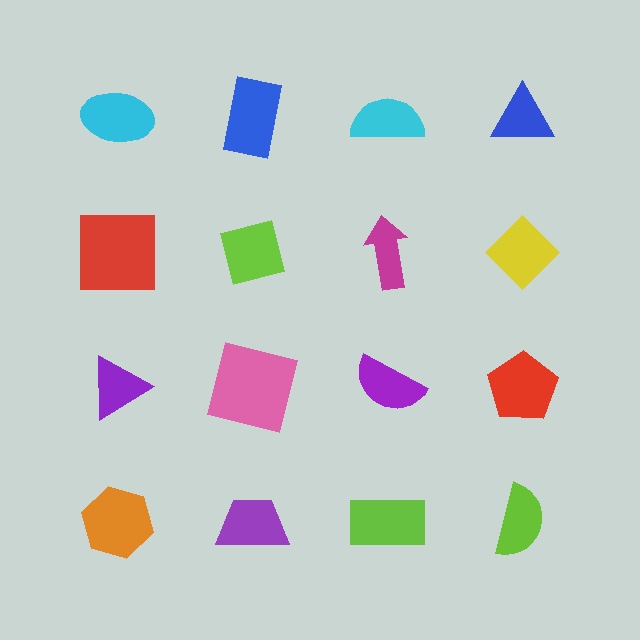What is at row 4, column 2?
A purple trapezoid.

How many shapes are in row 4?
4 shapes.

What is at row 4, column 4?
A lime semicircle.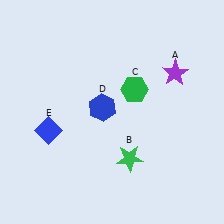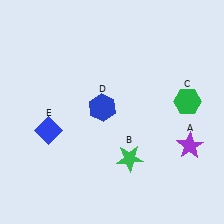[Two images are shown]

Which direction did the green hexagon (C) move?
The green hexagon (C) moved right.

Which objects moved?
The objects that moved are: the purple star (A), the green hexagon (C).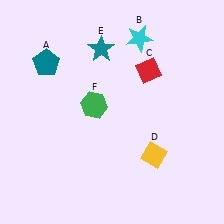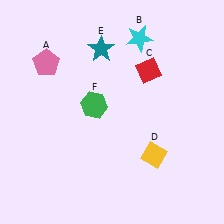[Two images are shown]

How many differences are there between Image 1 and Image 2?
There is 1 difference between the two images.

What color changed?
The pentagon (A) changed from teal in Image 1 to pink in Image 2.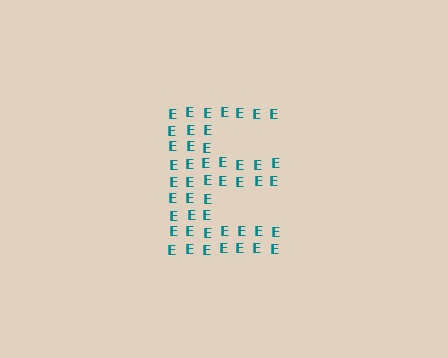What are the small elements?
The small elements are letter E's.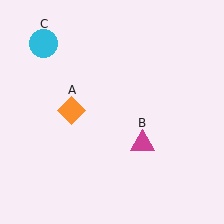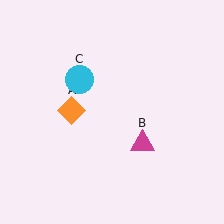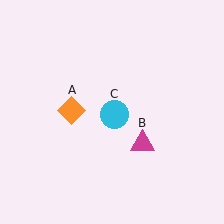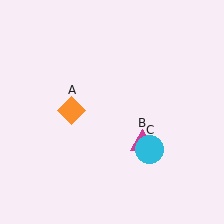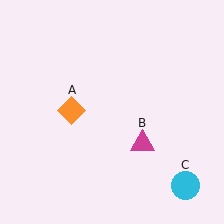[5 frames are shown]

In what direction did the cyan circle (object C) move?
The cyan circle (object C) moved down and to the right.